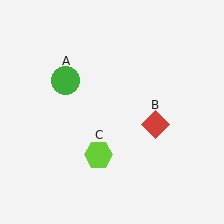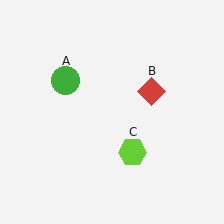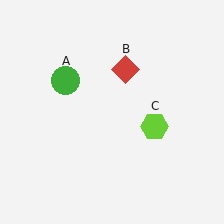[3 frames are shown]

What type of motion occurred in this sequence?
The red diamond (object B), lime hexagon (object C) rotated counterclockwise around the center of the scene.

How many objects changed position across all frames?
2 objects changed position: red diamond (object B), lime hexagon (object C).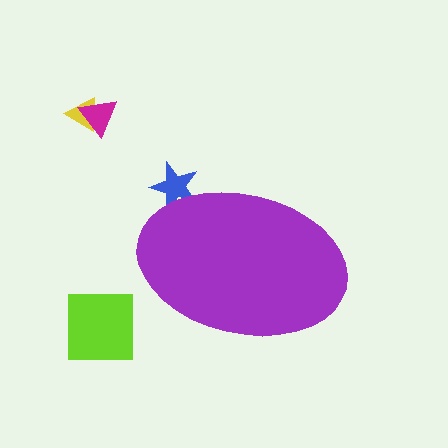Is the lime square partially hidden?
No, the lime square is fully visible.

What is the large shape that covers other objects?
A purple ellipse.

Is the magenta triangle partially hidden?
No, the magenta triangle is fully visible.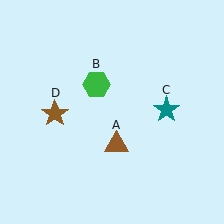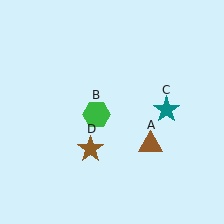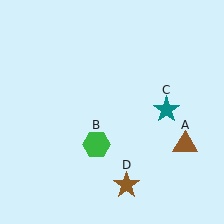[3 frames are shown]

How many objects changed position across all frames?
3 objects changed position: brown triangle (object A), green hexagon (object B), brown star (object D).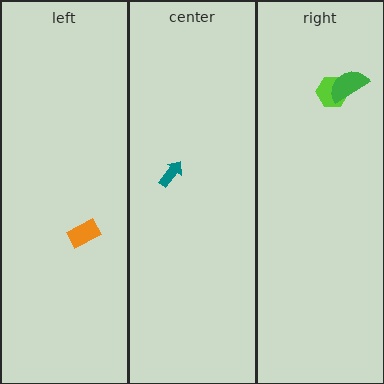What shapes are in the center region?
The teal arrow.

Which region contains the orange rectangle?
The left region.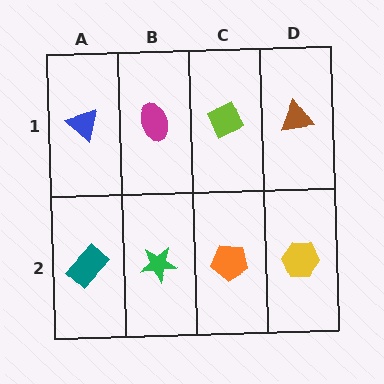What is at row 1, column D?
A brown triangle.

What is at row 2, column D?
A yellow hexagon.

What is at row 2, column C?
An orange pentagon.